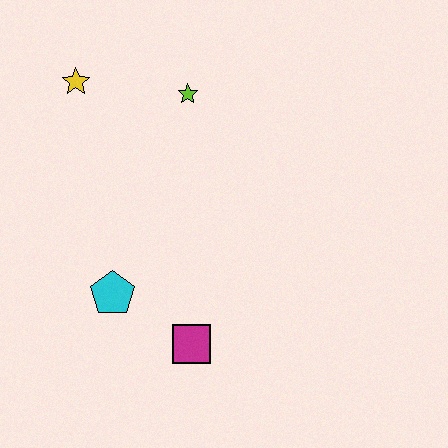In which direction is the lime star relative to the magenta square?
The lime star is above the magenta square.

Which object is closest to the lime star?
The yellow star is closest to the lime star.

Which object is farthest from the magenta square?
The yellow star is farthest from the magenta square.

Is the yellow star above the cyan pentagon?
Yes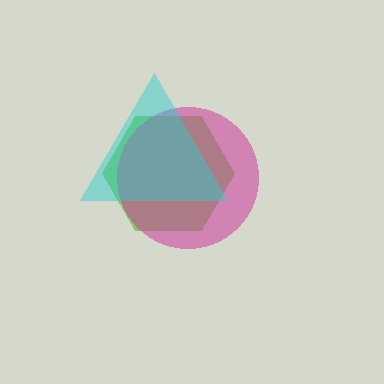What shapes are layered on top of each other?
The layered shapes are: a lime hexagon, a magenta circle, a cyan triangle.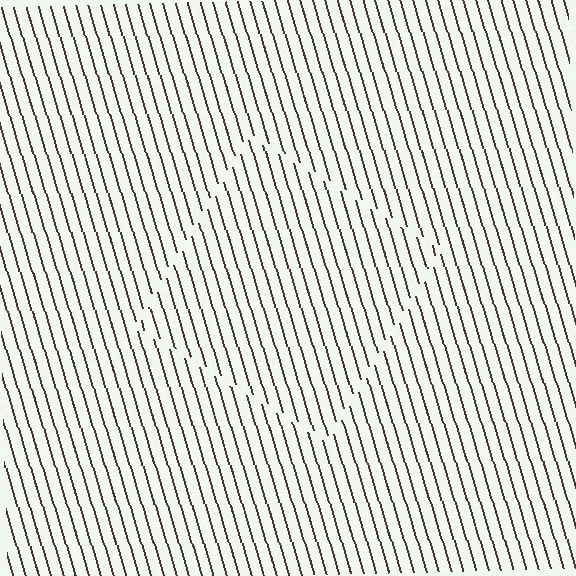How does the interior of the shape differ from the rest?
The interior of the shape contains the same grating, shifted by half a period — the contour is defined by the phase discontinuity where line-ends from the inner and outer gratings abut.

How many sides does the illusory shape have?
4 sides — the line-ends trace a square.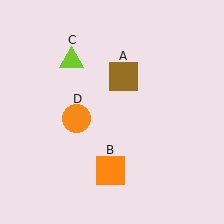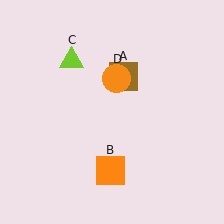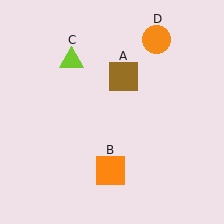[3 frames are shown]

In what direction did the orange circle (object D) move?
The orange circle (object D) moved up and to the right.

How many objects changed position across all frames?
1 object changed position: orange circle (object D).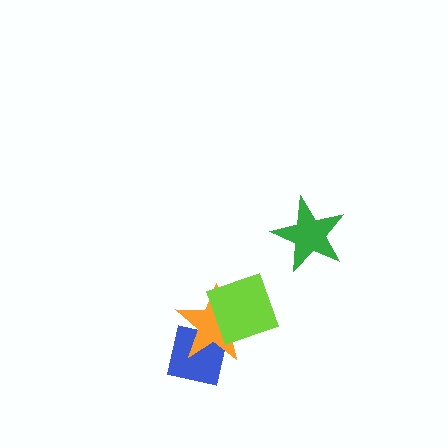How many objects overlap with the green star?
0 objects overlap with the green star.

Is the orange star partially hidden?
Yes, it is partially covered by another shape.